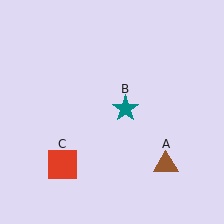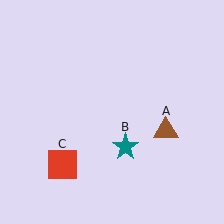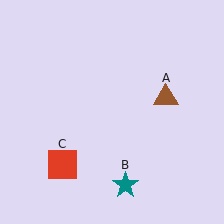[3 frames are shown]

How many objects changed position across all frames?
2 objects changed position: brown triangle (object A), teal star (object B).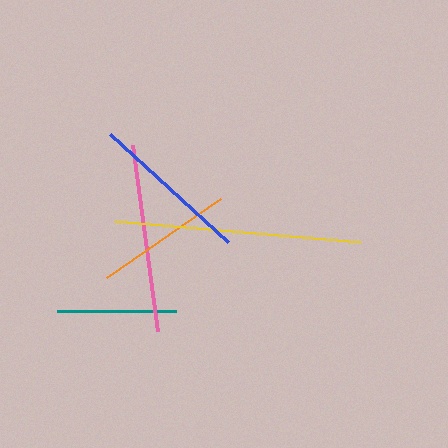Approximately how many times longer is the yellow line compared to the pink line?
The yellow line is approximately 1.3 times the length of the pink line.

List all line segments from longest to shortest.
From longest to shortest: yellow, pink, blue, orange, teal.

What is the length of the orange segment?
The orange segment is approximately 139 pixels long.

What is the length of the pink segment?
The pink segment is approximately 188 pixels long.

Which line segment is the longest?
The yellow line is the longest at approximately 246 pixels.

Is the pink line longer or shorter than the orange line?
The pink line is longer than the orange line.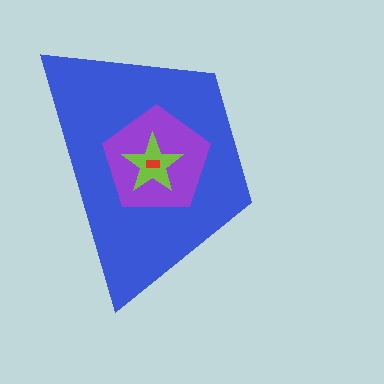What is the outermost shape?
The blue trapezoid.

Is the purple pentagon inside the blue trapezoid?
Yes.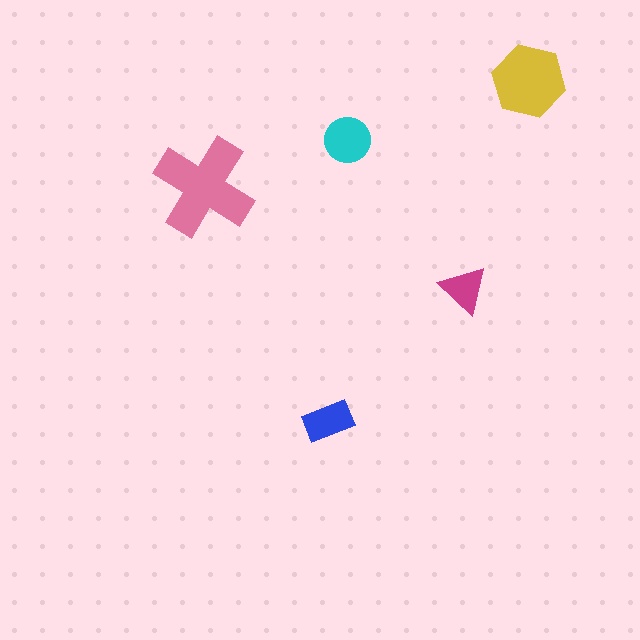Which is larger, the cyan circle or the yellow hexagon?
The yellow hexagon.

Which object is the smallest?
The magenta triangle.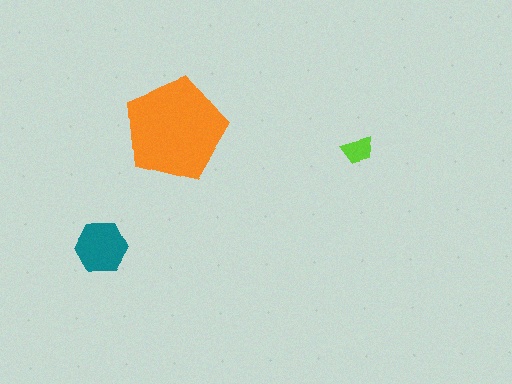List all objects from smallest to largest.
The lime trapezoid, the teal hexagon, the orange pentagon.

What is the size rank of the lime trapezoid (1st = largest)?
3rd.